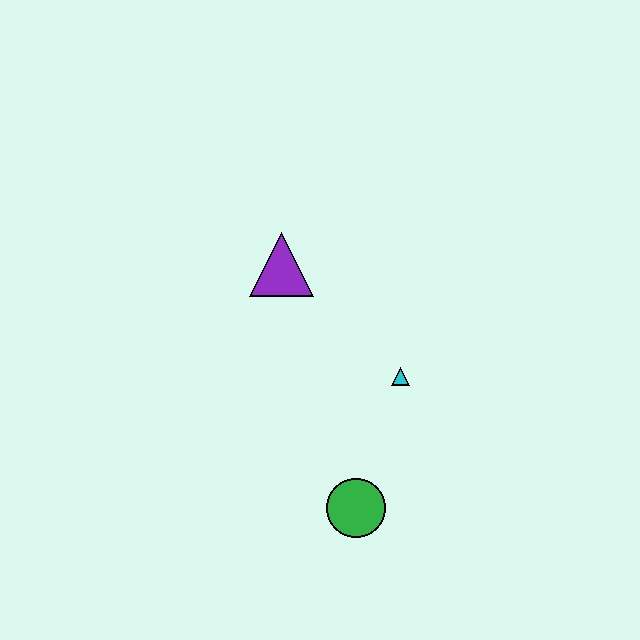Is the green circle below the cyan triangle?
Yes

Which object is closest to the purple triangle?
The cyan triangle is closest to the purple triangle.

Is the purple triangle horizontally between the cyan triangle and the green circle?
No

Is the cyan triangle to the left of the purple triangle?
No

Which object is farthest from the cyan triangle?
The purple triangle is farthest from the cyan triangle.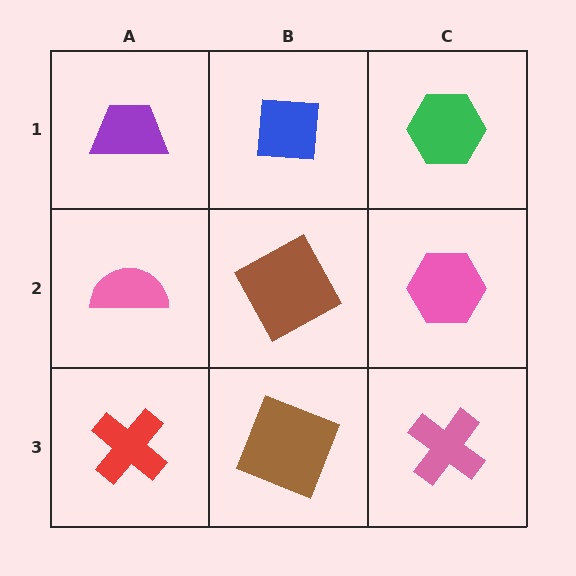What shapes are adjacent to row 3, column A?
A pink semicircle (row 2, column A), a brown square (row 3, column B).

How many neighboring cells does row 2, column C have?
3.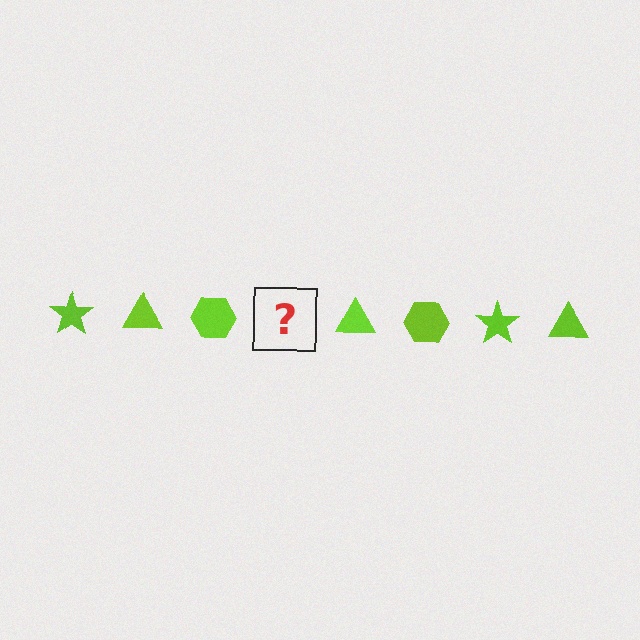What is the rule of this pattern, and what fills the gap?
The rule is that the pattern cycles through star, triangle, hexagon shapes in lime. The gap should be filled with a lime star.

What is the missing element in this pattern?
The missing element is a lime star.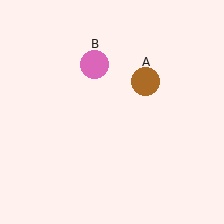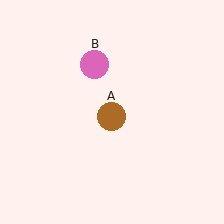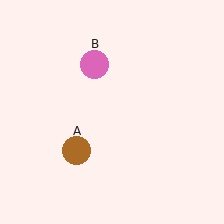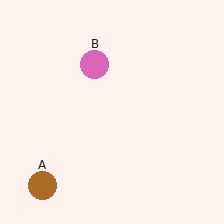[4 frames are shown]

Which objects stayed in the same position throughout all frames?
Pink circle (object B) remained stationary.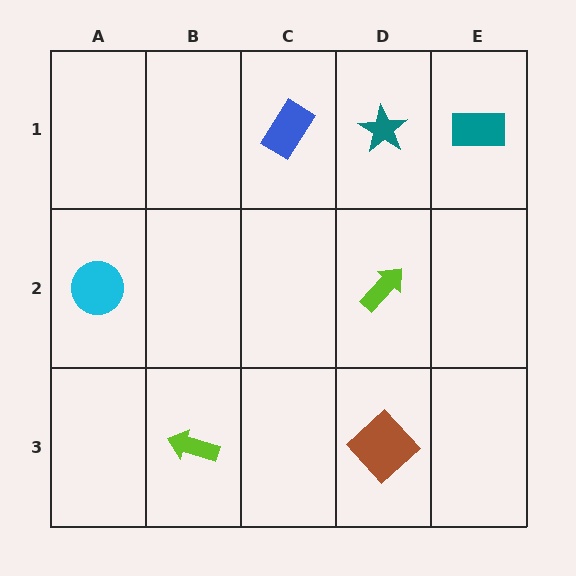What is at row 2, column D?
A lime arrow.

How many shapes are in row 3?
2 shapes.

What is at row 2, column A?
A cyan circle.